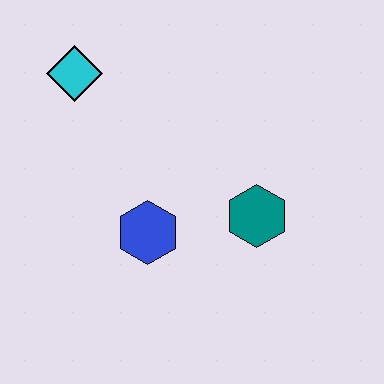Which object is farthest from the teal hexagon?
The cyan diamond is farthest from the teal hexagon.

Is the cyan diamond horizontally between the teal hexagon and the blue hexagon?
No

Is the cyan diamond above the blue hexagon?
Yes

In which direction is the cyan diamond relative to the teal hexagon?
The cyan diamond is to the left of the teal hexagon.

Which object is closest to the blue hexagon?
The teal hexagon is closest to the blue hexagon.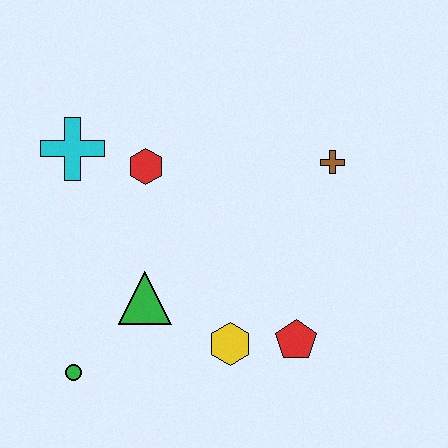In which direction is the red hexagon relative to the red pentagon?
The red hexagon is above the red pentagon.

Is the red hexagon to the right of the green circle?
Yes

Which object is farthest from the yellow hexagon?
The cyan cross is farthest from the yellow hexagon.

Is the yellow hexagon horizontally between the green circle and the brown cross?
Yes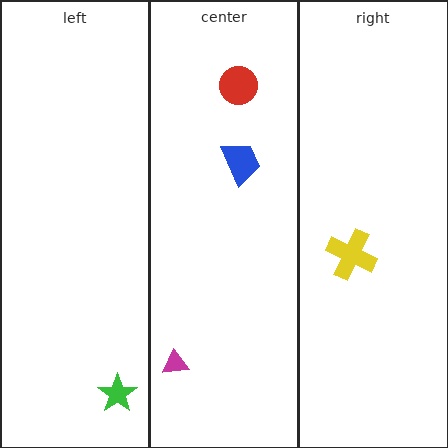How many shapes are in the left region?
1.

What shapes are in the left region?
The green star.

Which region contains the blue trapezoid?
The center region.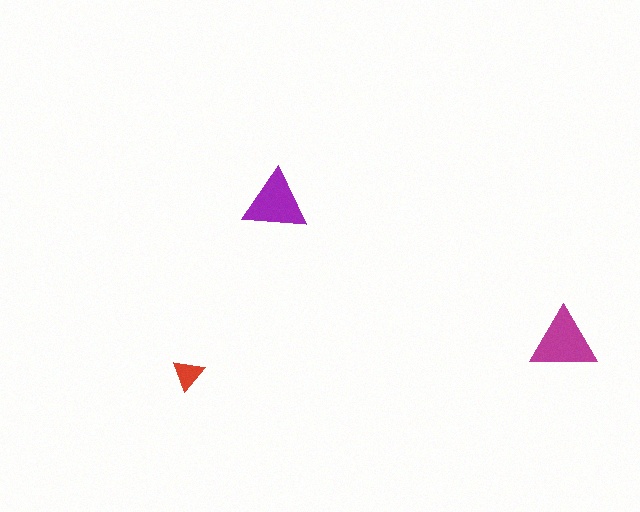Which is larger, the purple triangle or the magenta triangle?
The magenta one.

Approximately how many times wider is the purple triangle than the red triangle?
About 2 times wider.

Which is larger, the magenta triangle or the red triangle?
The magenta one.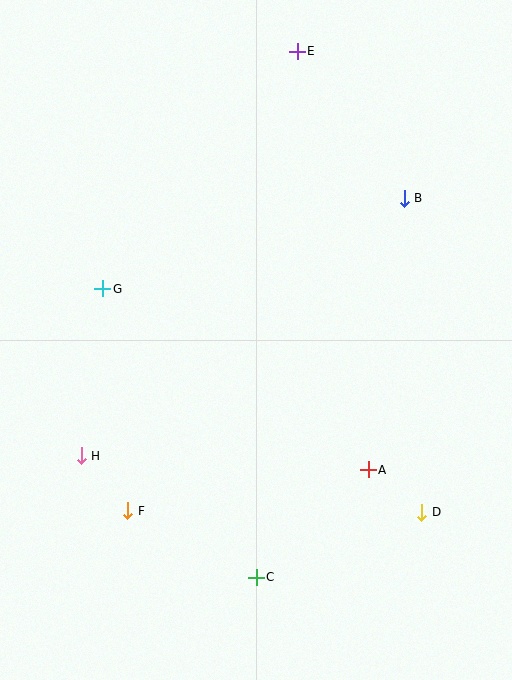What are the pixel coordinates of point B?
Point B is at (404, 198).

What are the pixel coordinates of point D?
Point D is at (422, 512).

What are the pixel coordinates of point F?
Point F is at (128, 511).